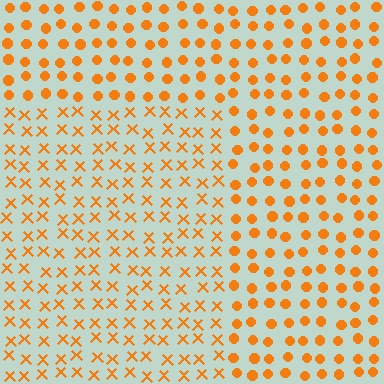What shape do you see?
I see a rectangle.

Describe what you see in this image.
The image is filled with small orange elements arranged in a uniform grid. A rectangle-shaped region contains X marks, while the surrounding area contains circles. The boundary is defined purely by the change in element shape.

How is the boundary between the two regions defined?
The boundary is defined by a change in element shape: X marks inside vs. circles outside. All elements share the same color and spacing.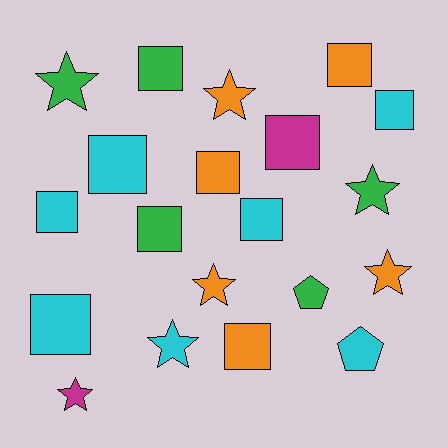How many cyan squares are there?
There are 5 cyan squares.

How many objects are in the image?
There are 20 objects.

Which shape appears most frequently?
Square, with 11 objects.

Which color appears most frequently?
Cyan, with 7 objects.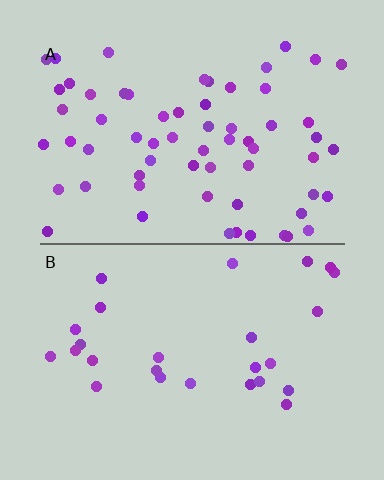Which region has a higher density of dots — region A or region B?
A (the top).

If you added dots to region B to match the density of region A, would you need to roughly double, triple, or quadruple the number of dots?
Approximately double.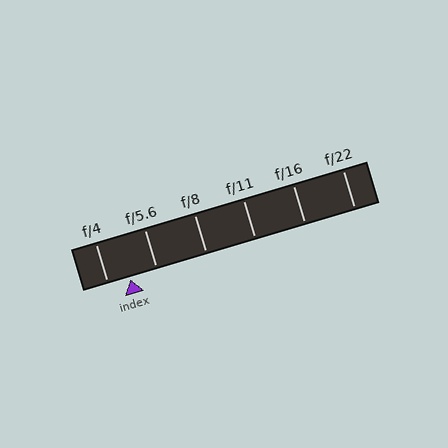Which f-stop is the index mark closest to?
The index mark is closest to f/4.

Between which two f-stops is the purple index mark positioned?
The index mark is between f/4 and f/5.6.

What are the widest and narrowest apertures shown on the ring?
The widest aperture shown is f/4 and the narrowest is f/22.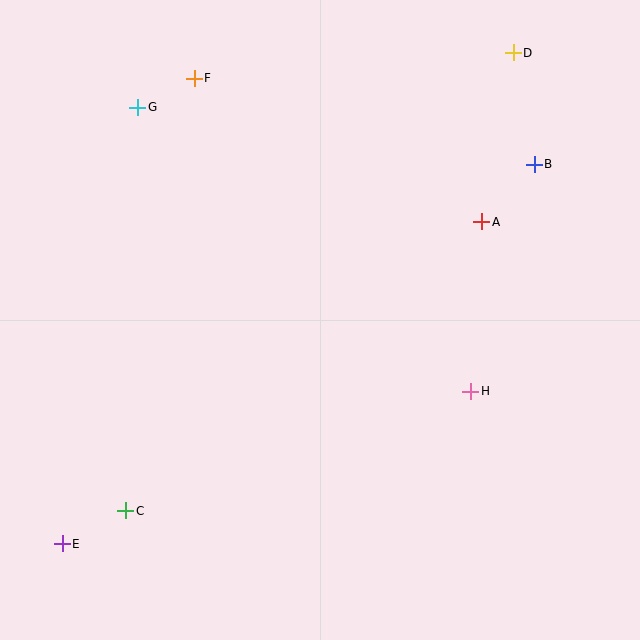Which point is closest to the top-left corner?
Point G is closest to the top-left corner.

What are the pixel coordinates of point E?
Point E is at (62, 544).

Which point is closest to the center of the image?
Point H at (471, 391) is closest to the center.